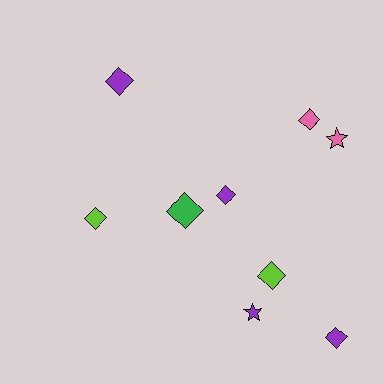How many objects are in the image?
There are 9 objects.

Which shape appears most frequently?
Diamond, with 7 objects.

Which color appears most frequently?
Purple, with 4 objects.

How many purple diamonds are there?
There are 3 purple diamonds.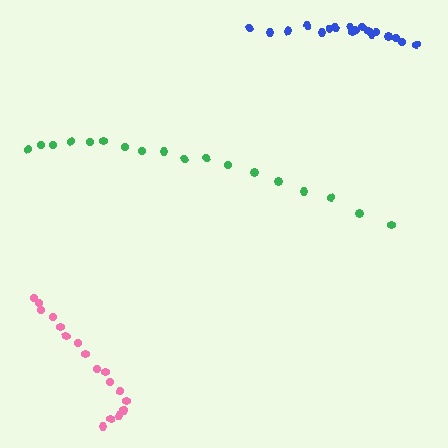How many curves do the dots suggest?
There are 3 distinct paths.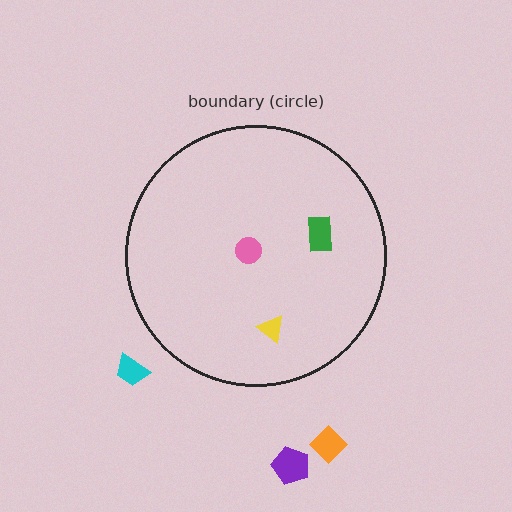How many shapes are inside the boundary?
3 inside, 3 outside.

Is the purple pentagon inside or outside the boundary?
Outside.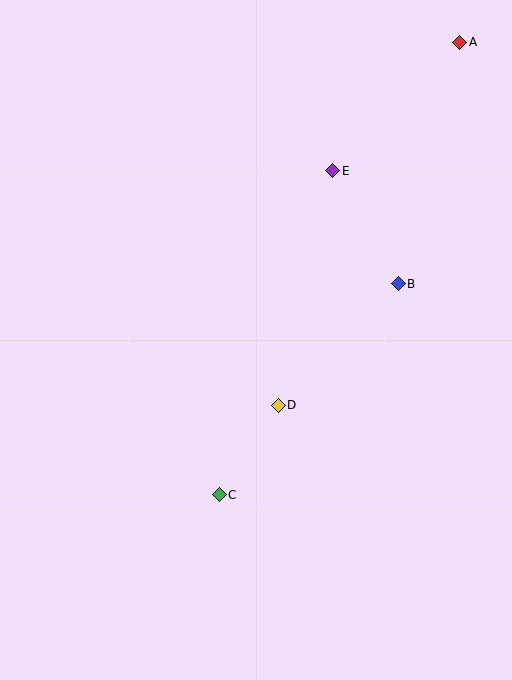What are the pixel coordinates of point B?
Point B is at (398, 284).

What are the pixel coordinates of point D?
Point D is at (278, 405).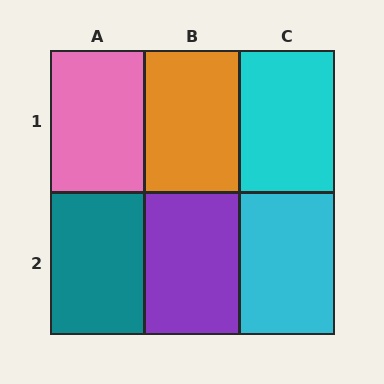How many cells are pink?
1 cell is pink.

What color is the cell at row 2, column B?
Purple.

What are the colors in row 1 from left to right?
Pink, orange, cyan.